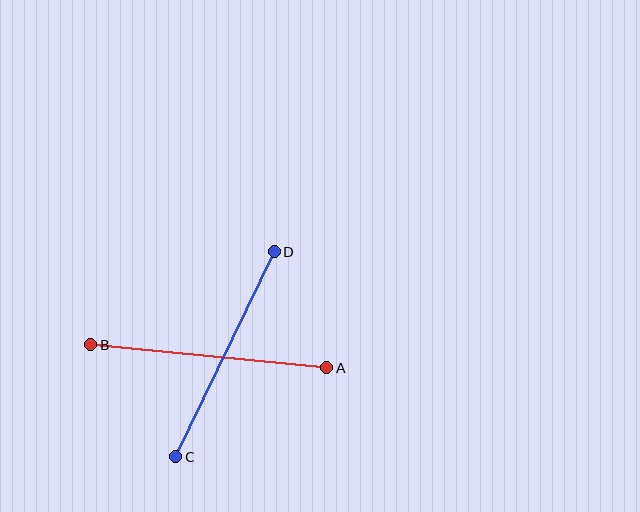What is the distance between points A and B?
The distance is approximately 237 pixels.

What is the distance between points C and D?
The distance is approximately 227 pixels.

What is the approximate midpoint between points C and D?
The midpoint is at approximately (225, 354) pixels.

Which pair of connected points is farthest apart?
Points A and B are farthest apart.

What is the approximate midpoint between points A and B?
The midpoint is at approximately (209, 356) pixels.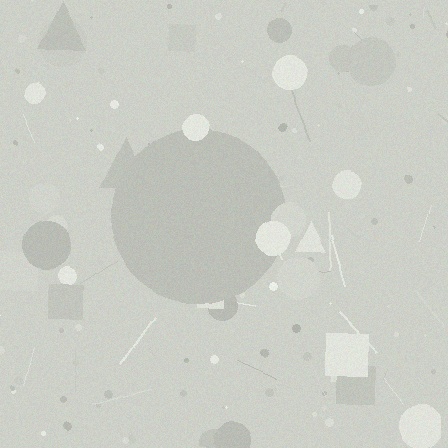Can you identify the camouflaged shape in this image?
The camouflaged shape is a circle.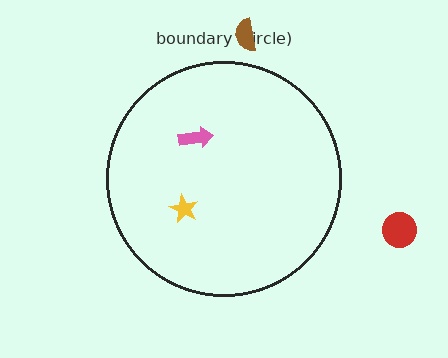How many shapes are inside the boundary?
2 inside, 2 outside.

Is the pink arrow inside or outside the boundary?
Inside.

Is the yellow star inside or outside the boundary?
Inside.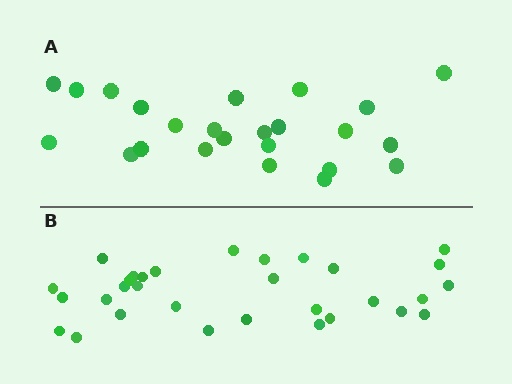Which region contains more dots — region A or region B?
Region B (the bottom region) has more dots.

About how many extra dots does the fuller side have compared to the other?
Region B has roughly 8 or so more dots than region A.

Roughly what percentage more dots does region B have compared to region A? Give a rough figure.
About 30% more.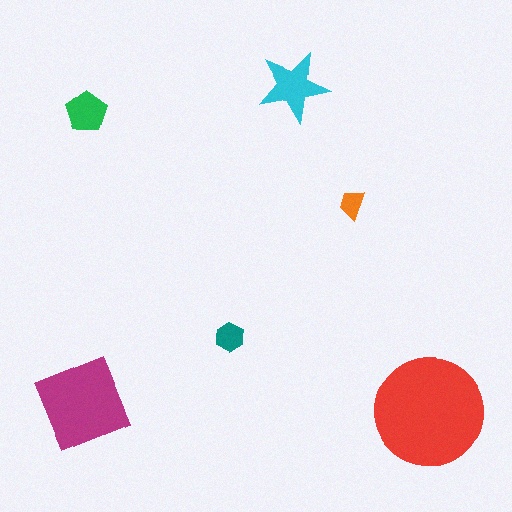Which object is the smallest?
The orange trapezoid.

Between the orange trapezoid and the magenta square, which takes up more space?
The magenta square.